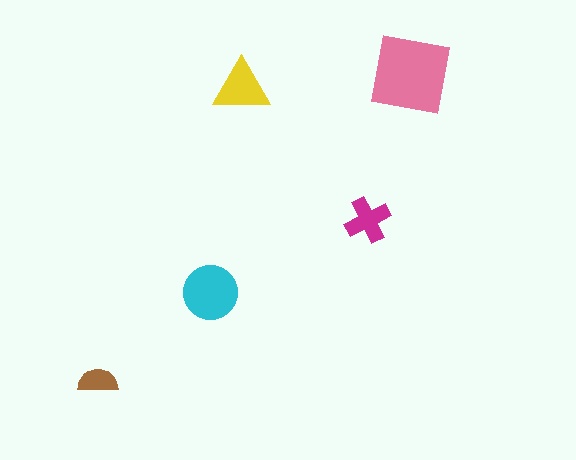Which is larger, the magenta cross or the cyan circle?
The cyan circle.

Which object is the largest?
The pink square.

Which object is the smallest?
The brown semicircle.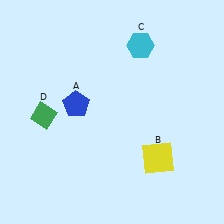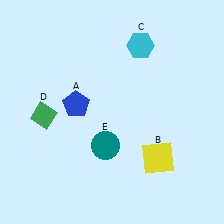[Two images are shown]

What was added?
A teal circle (E) was added in Image 2.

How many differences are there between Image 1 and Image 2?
There is 1 difference between the two images.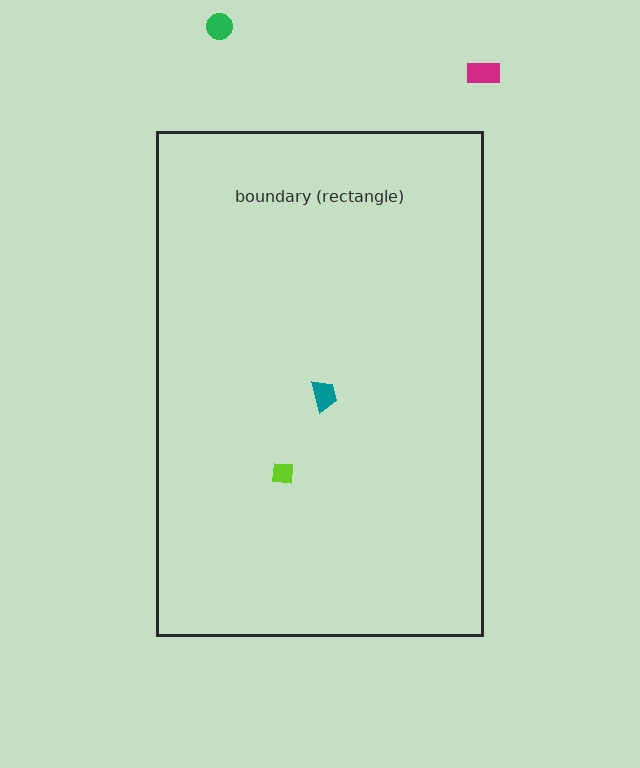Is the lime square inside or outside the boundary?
Inside.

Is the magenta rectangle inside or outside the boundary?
Outside.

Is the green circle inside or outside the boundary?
Outside.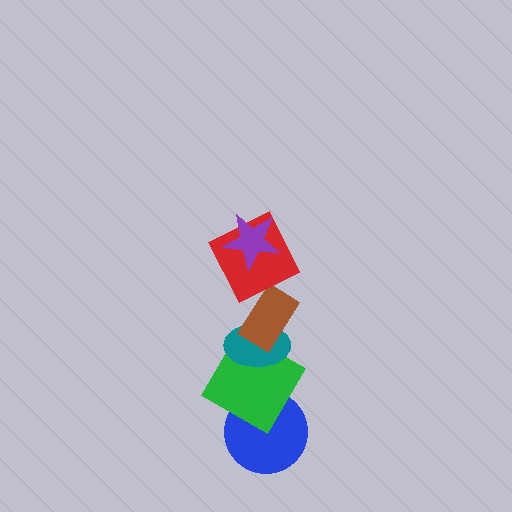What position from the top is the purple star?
The purple star is 1st from the top.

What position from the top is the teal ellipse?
The teal ellipse is 4th from the top.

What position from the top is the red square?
The red square is 2nd from the top.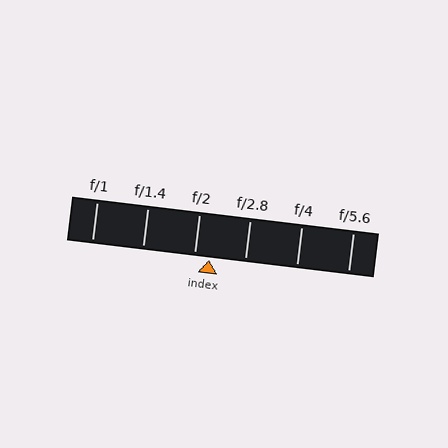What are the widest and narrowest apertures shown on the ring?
The widest aperture shown is f/1 and the narrowest is f/5.6.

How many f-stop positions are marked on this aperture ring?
There are 6 f-stop positions marked.